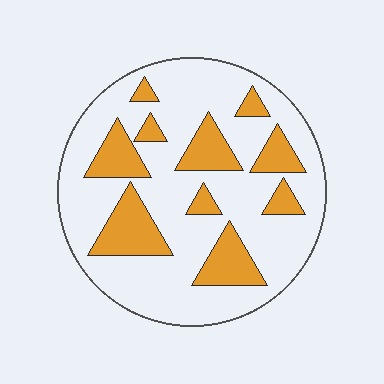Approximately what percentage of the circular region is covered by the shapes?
Approximately 25%.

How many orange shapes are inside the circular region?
10.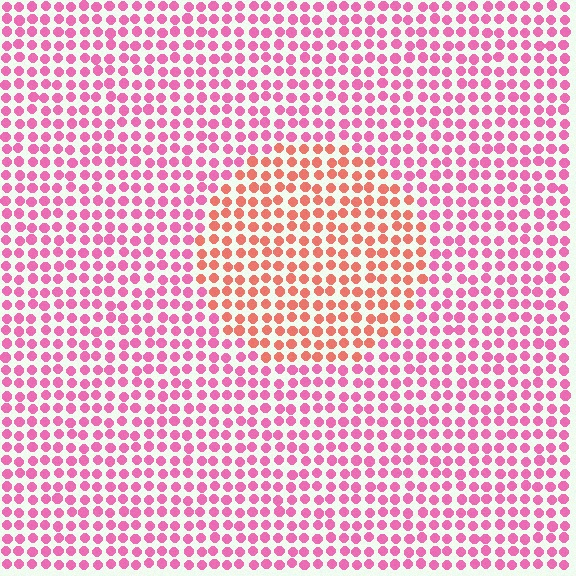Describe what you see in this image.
The image is filled with small pink elements in a uniform arrangement. A circle-shaped region is visible where the elements are tinted to a slightly different hue, forming a subtle color boundary.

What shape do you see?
I see a circle.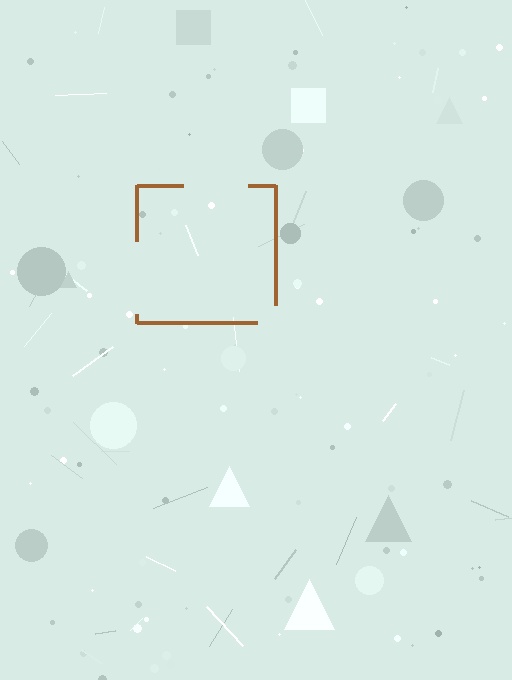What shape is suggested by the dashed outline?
The dashed outline suggests a square.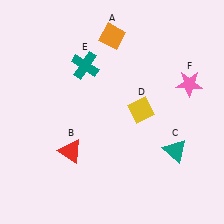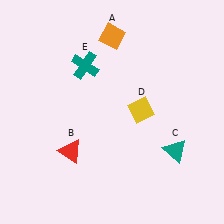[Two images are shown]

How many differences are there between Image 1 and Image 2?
There is 1 difference between the two images.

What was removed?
The pink star (F) was removed in Image 2.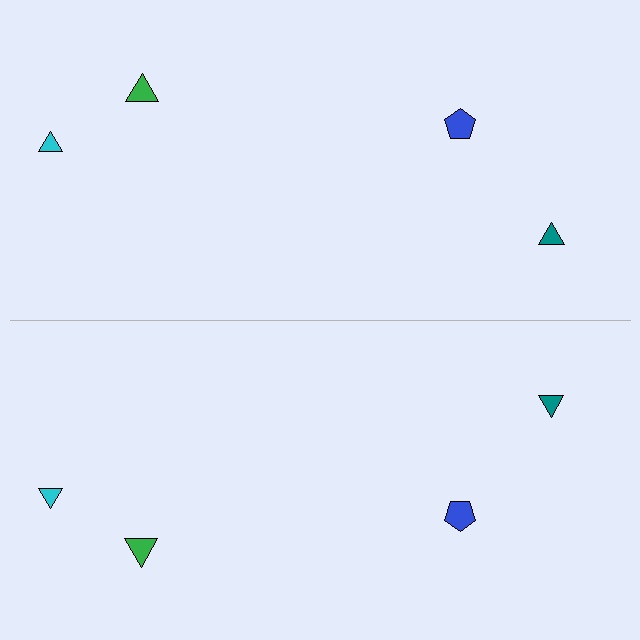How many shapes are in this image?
There are 8 shapes in this image.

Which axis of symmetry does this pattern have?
The pattern has a horizontal axis of symmetry running through the center of the image.